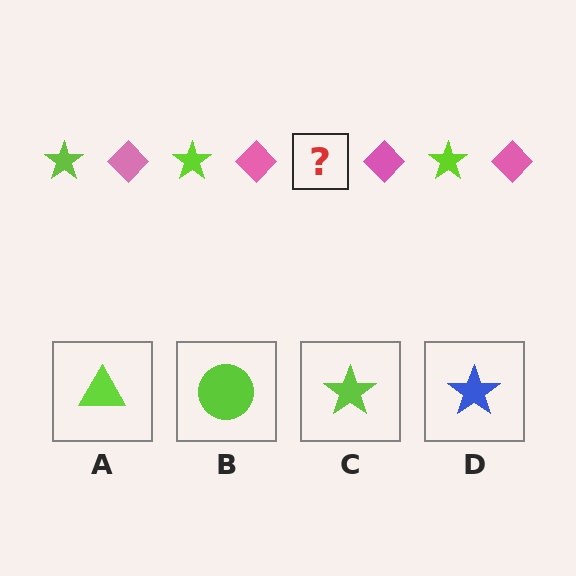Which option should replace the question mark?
Option C.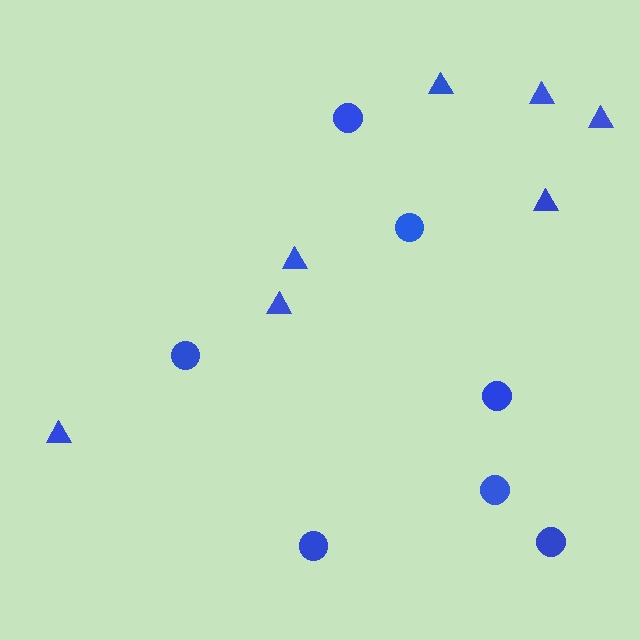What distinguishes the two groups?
There are 2 groups: one group of circles (7) and one group of triangles (7).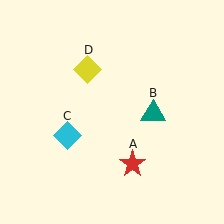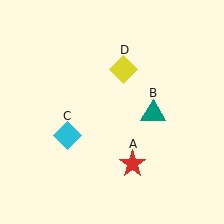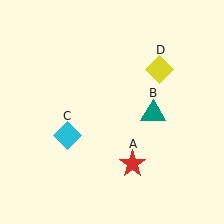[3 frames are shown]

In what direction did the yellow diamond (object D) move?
The yellow diamond (object D) moved right.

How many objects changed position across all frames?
1 object changed position: yellow diamond (object D).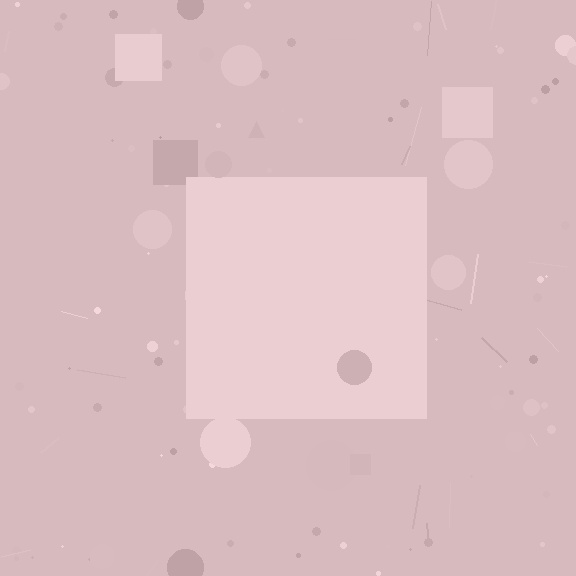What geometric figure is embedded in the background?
A square is embedded in the background.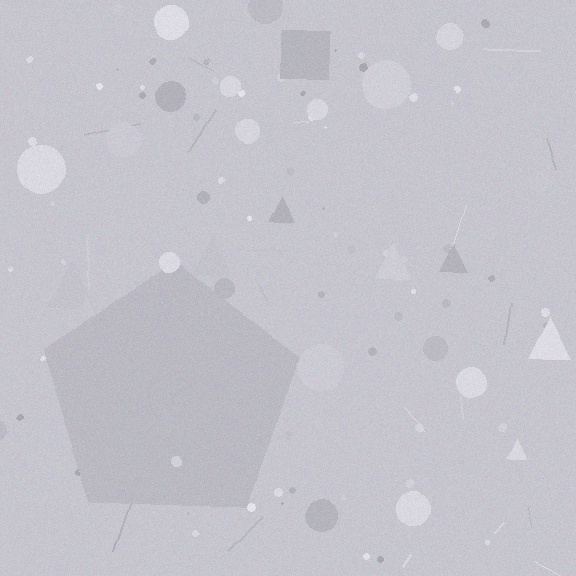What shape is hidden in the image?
A pentagon is hidden in the image.